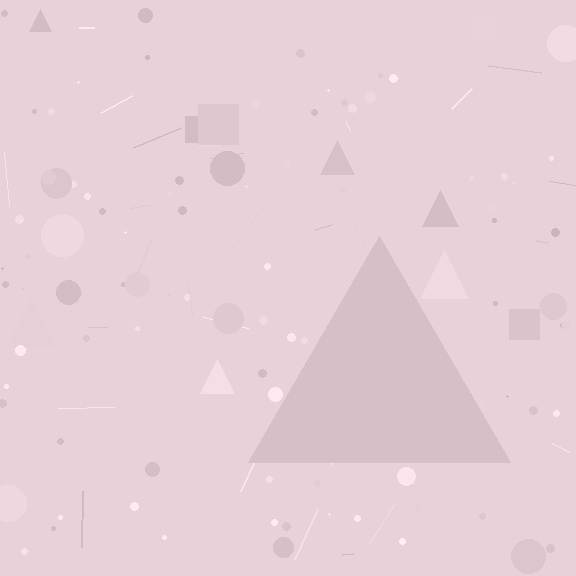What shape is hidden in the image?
A triangle is hidden in the image.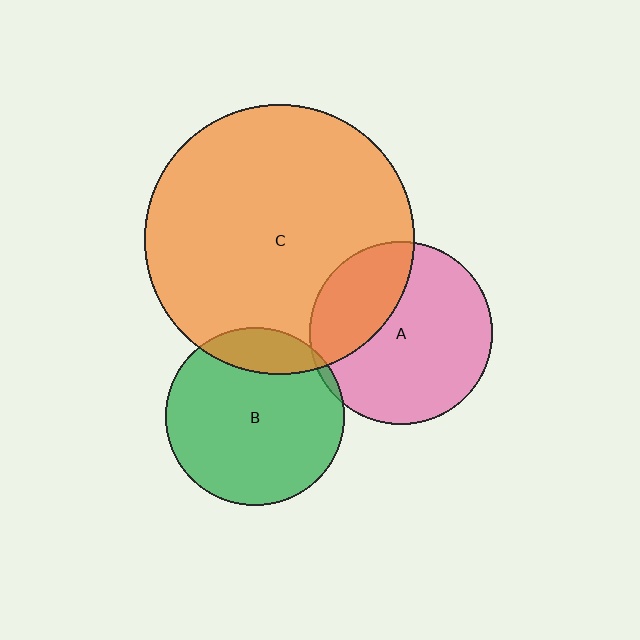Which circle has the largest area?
Circle C (orange).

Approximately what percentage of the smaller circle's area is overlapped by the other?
Approximately 30%.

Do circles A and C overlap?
Yes.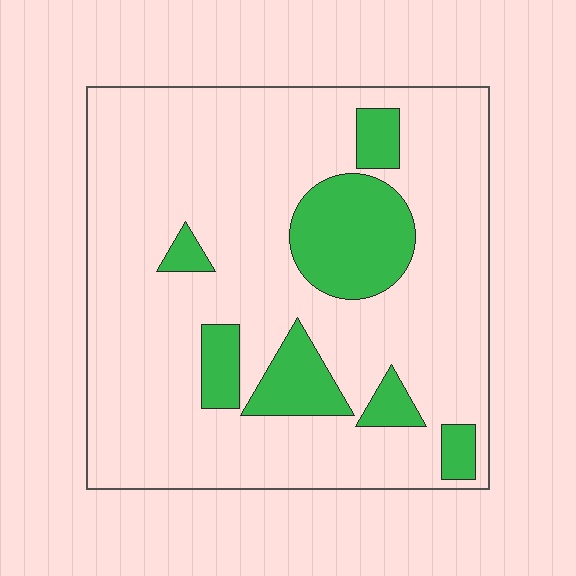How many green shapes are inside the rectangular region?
7.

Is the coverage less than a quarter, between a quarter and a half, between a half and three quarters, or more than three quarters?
Less than a quarter.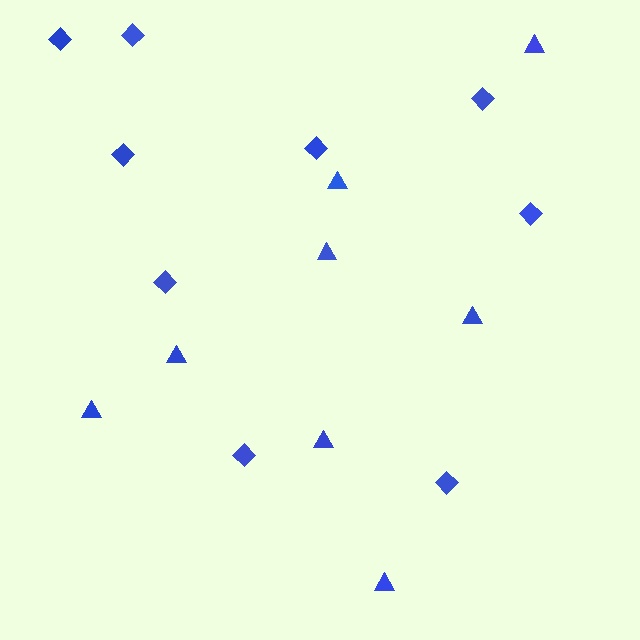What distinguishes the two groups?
There are 2 groups: one group of triangles (8) and one group of diamonds (9).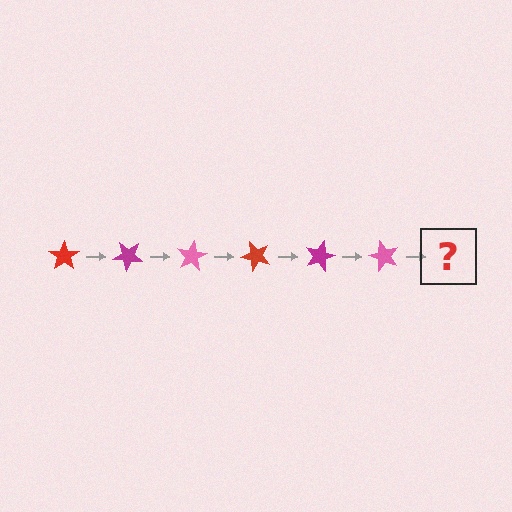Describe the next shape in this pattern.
It should be a red star, rotated 240 degrees from the start.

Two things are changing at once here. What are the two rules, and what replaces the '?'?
The two rules are that it rotates 40 degrees each step and the color cycles through red, magenta, and pink. The '?' should be a red star, rotated 240 degrees from the start.